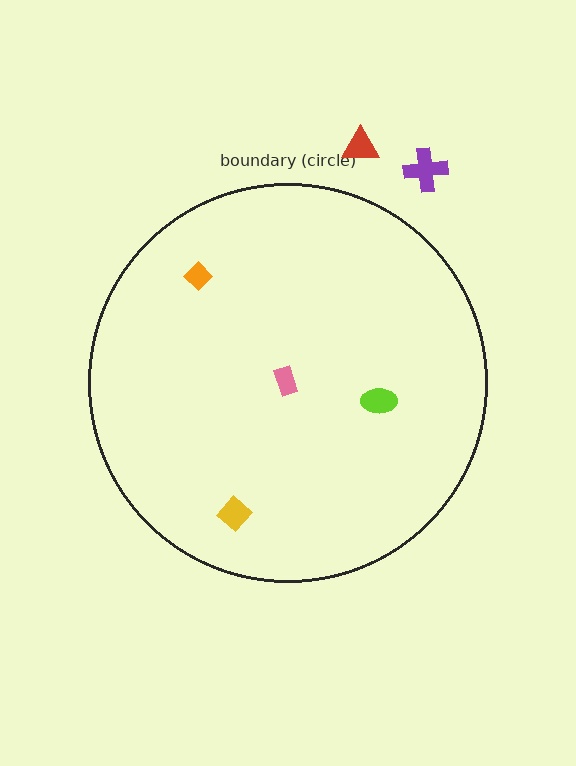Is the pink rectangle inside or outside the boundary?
Inside.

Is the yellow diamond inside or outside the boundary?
Inside.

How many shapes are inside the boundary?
4 inside, 2 outside.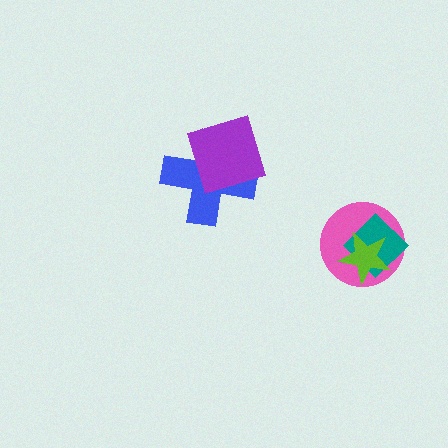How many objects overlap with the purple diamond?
1 object overlaps with the purple diamond.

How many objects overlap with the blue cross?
1 object overlaps with the blue cross.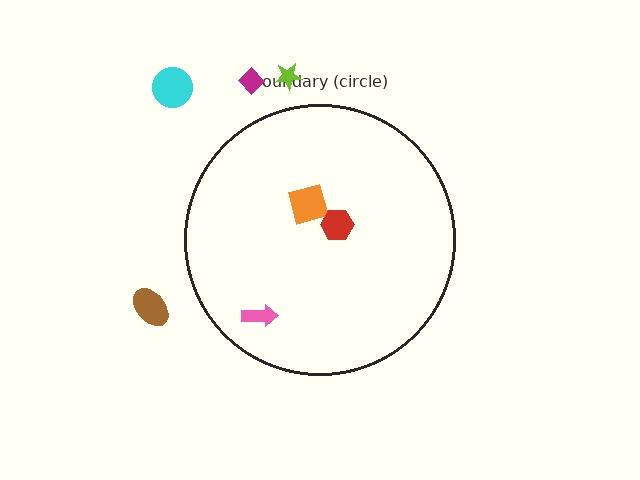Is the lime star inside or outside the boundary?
Outside.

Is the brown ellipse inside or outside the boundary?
Outside.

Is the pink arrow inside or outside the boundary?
Inside.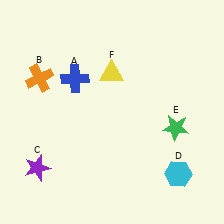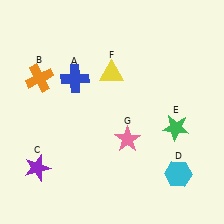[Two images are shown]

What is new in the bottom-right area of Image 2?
A pink star (G) was added in the bottom-right area of Image 2.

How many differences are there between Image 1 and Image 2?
There is 1 difference between the two images.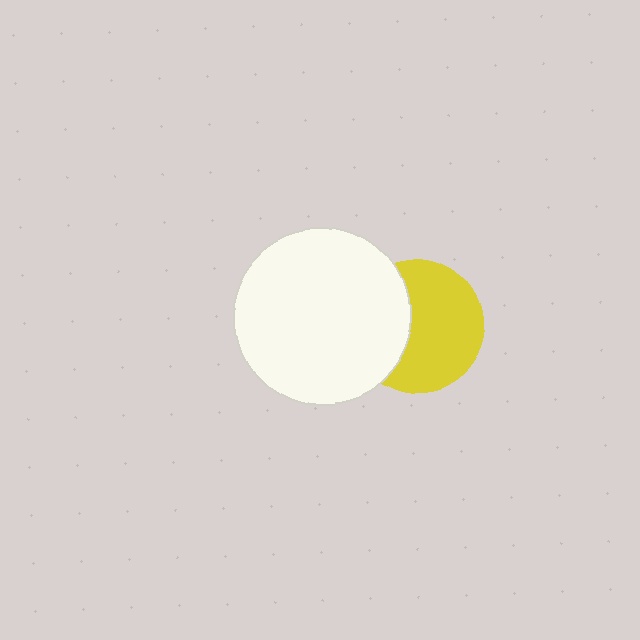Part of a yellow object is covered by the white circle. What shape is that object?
It is a circle.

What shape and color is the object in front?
The object in front is a white circle.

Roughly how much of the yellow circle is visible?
About half of it is visible (roughly 63%).